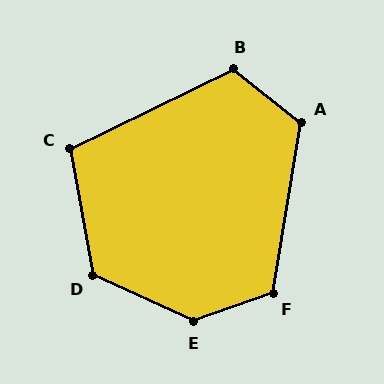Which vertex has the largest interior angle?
E, at approximately 136 degrees.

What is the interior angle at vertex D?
Approximately 125 degrees (obtuse).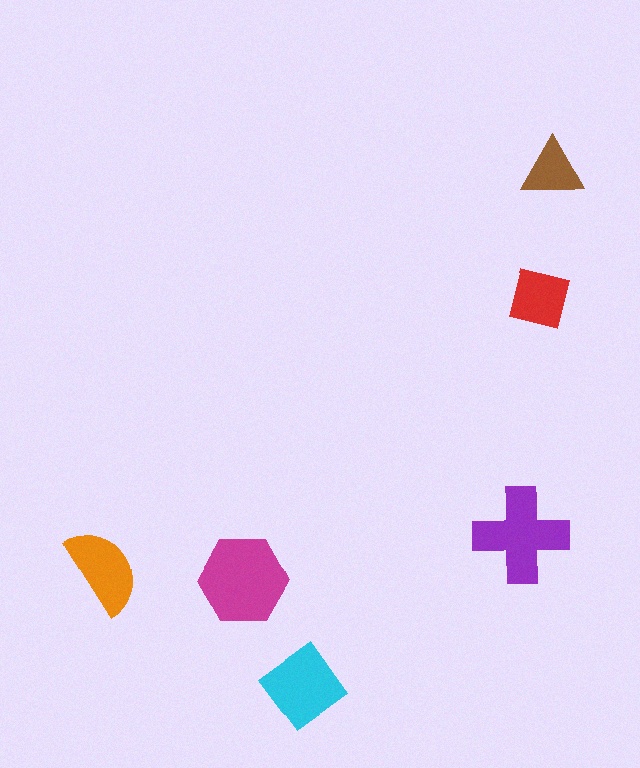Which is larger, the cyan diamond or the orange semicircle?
The cyan diamond.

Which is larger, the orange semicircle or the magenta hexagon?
The magenta hexagon.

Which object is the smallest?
The brown triangle.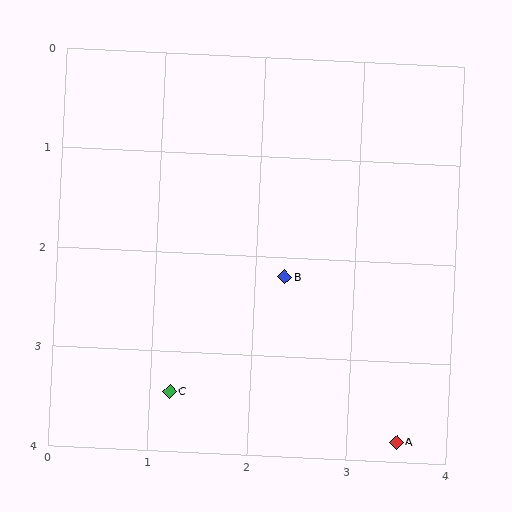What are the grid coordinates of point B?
Point B is at approximately (2.3, 2.2).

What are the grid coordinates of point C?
Point C is at approximately (1.2, 3.4).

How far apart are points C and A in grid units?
Points C and A are about 2.3 grid units apart.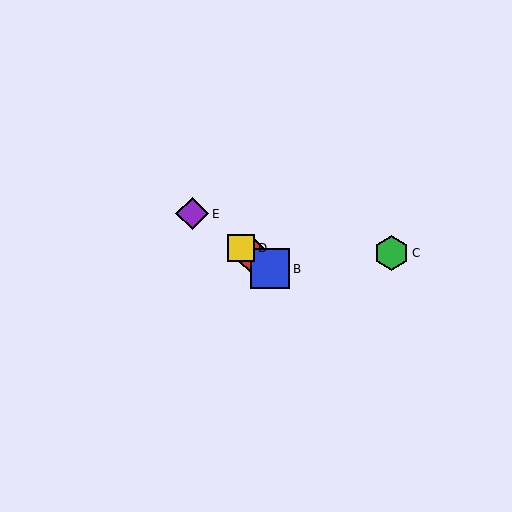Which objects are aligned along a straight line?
Objects A, B, D, E are aligned along a straight line.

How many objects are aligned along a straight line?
4 objects (A, B, D, E) are aligned along a straight line.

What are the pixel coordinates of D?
Object D is at (241, 248).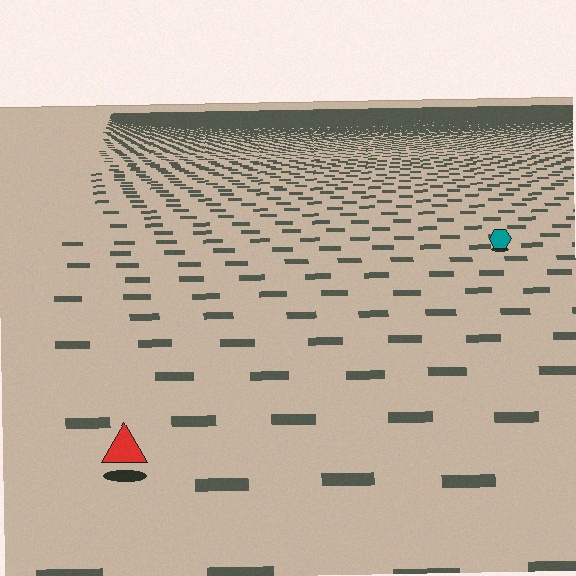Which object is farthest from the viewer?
The teal hexagon is farthest from the viewer. It appears smaller and the ground texture around it is denser.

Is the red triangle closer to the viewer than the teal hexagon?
Yes. The red triangle is closer — you can tell from the texture gradient: the ground texture is coarser near it.